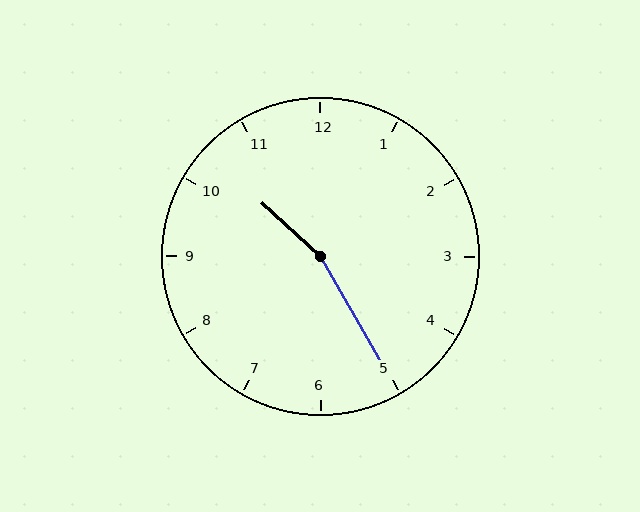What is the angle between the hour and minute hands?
Approximately 162 degrees.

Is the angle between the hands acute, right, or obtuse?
It is obtuse.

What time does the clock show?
10:25.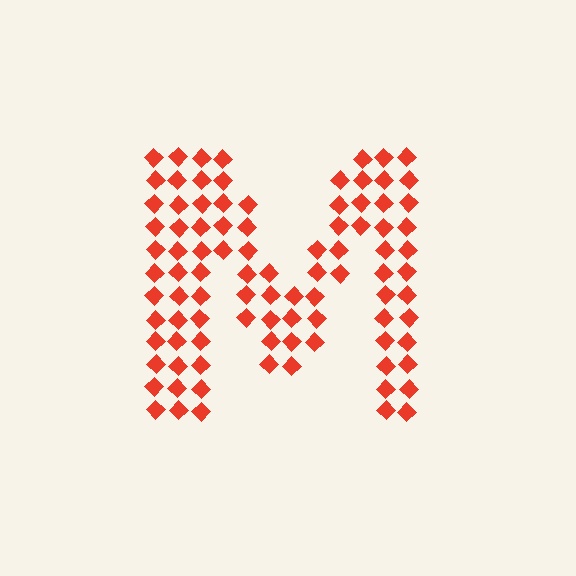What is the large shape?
The large shape is the letter M.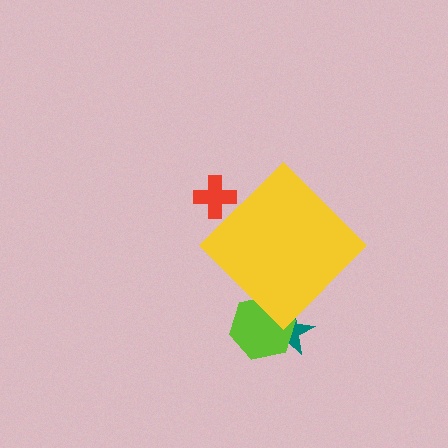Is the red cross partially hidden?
Yes, the red cross is partially hidden behind the yellow diamond.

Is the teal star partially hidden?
Yes, the teal star is partially hidden behind the yellow diamond.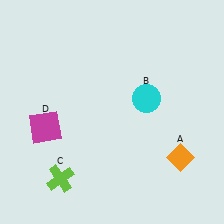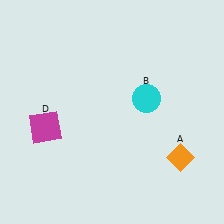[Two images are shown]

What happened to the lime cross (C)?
The lime cross (C) was removed in Image 2. It was in the bottom-left area of Image 1.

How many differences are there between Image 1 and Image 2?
There is 1 difference between the two images.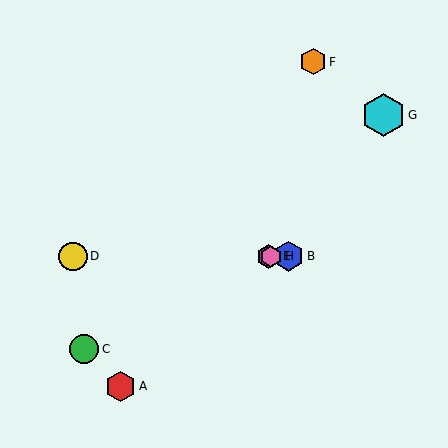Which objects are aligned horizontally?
Objects B, D, E, H are aligned horizontally.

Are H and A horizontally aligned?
No, H is at y≈256 and A is at y≈386.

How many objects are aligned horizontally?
4 objects (B, D, E, H) are aligned horizontally.